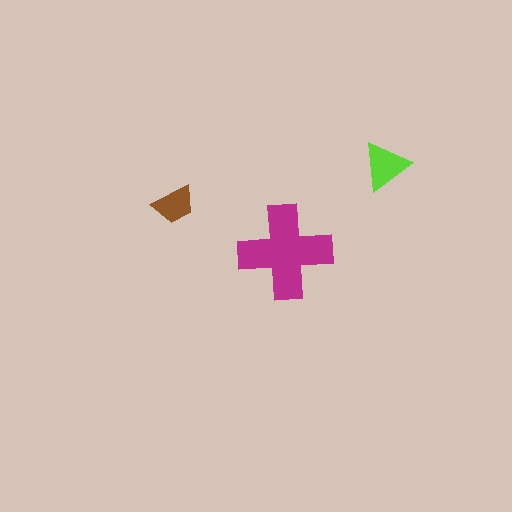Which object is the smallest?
The brown trapezoid.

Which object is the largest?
The magenta cross.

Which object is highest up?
The lime triangle is topmost.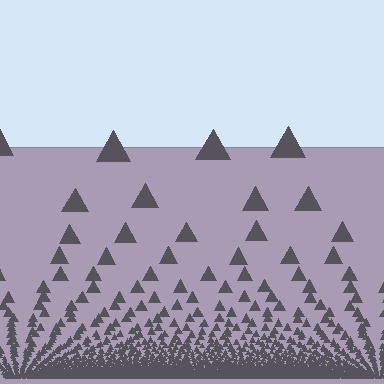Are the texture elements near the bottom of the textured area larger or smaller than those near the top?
Smaller. The gradient is inverted — elements near the bottom are smaller and denser.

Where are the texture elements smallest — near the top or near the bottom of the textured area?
Near the bottom.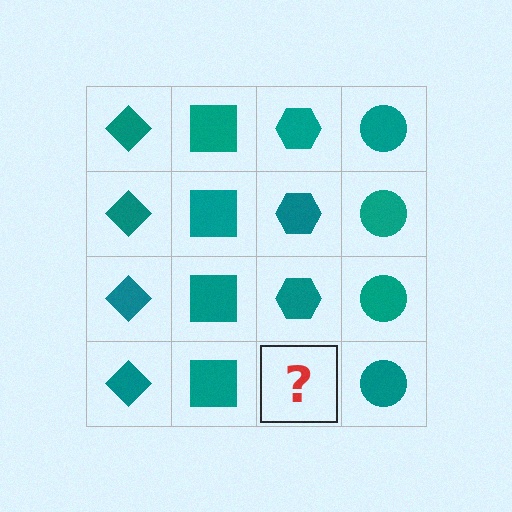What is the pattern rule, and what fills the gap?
The rule is that each column has a consistent shape. The gap should be filled with a teal hexagon.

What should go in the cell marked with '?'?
The missing cell should contain a teal hexagon.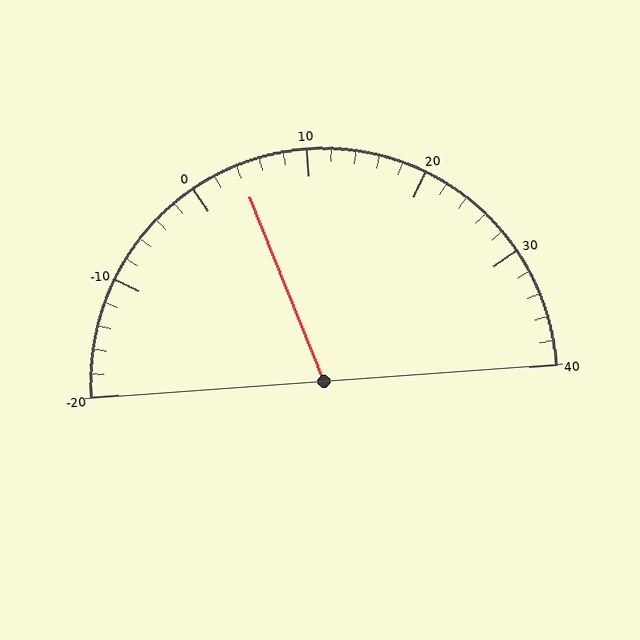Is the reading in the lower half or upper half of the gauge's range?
The reading is in the lower half of the range (-20 to 40).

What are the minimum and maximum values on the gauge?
The gauge ranges from -20 to 40.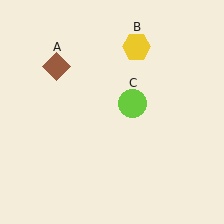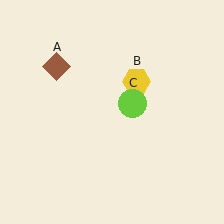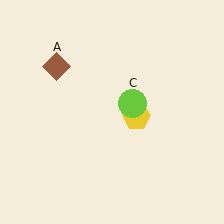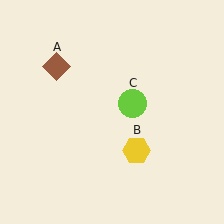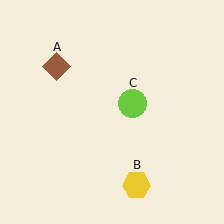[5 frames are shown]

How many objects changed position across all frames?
1 object changed position: yellow hexagon (object B).